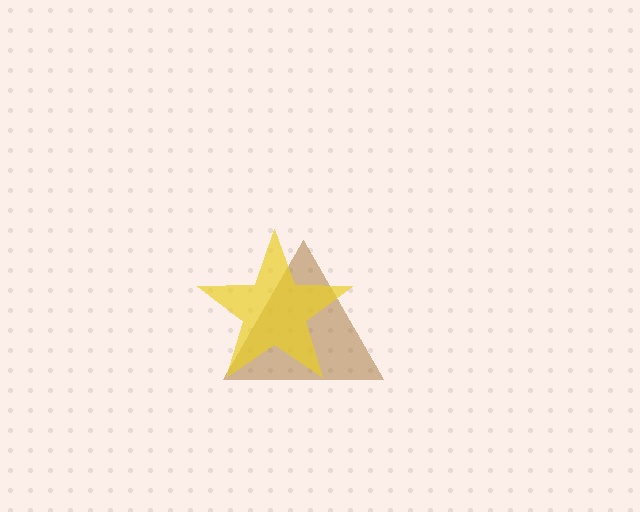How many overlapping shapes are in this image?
There are 2 overlapping shapes in the image.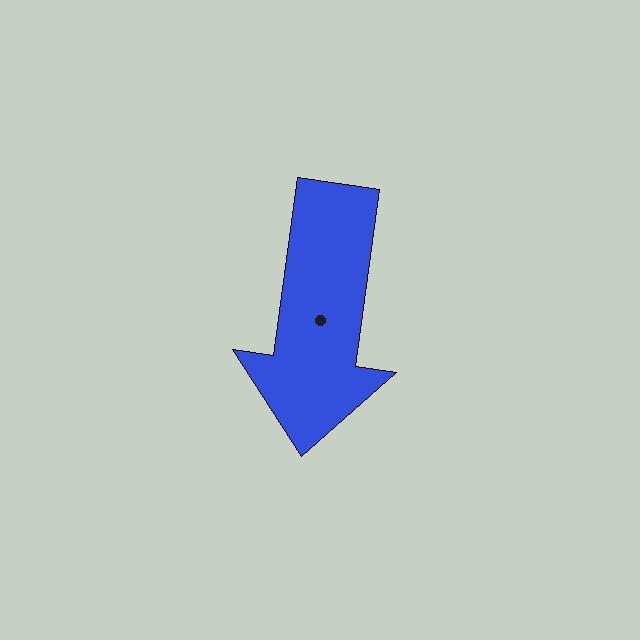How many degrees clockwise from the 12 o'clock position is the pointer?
Approximately 188 degrees.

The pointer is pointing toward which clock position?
Roughly 6 o'clock.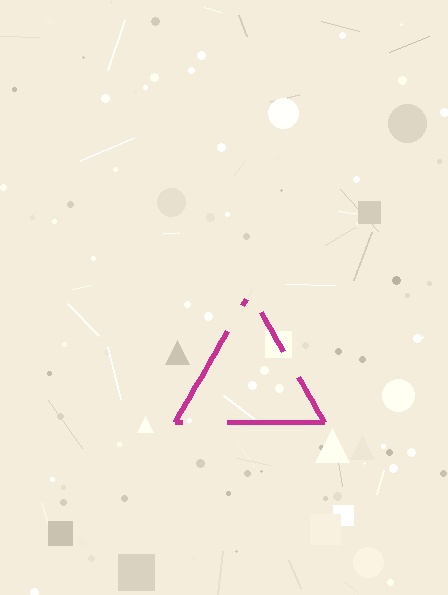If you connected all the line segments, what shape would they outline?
They would outline a triangle.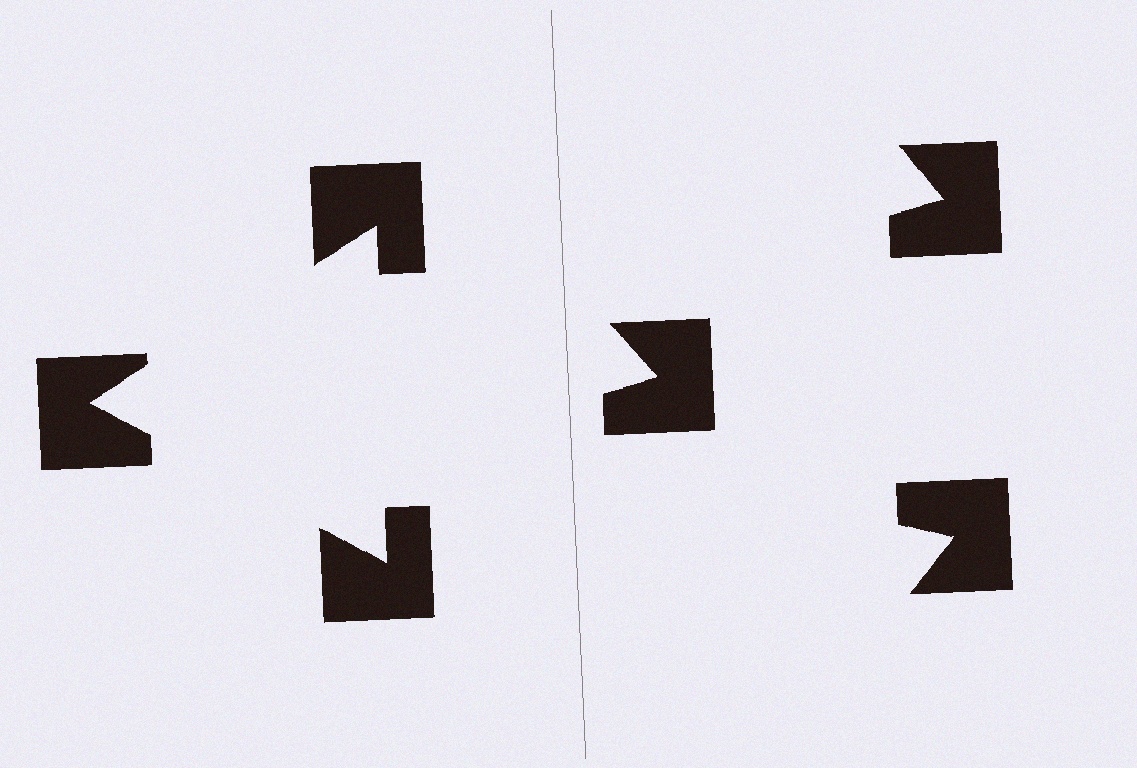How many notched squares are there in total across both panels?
6 — 3 on each side.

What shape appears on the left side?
An illusory triangle.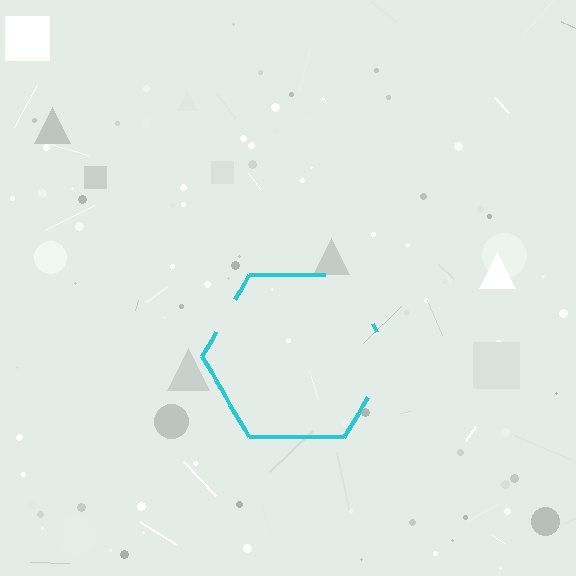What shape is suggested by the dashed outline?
The dashed outline suggests a hexagon.